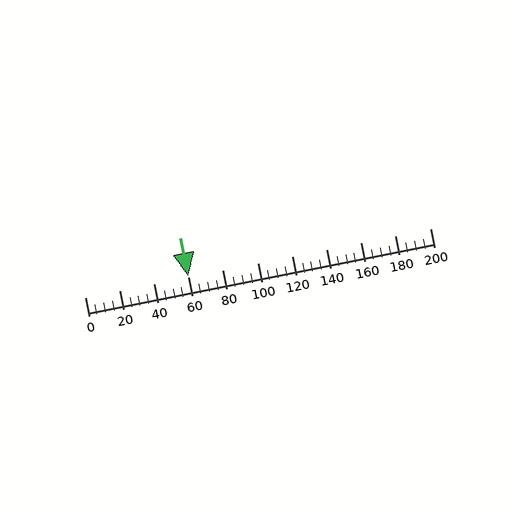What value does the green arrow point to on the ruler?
The green arrow points to approximately 60.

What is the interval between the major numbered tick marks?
The major tick marks are spaced 20 units apart.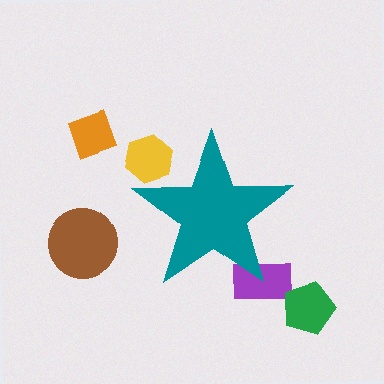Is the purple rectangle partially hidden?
Yes, the purple rectangle is partially hidden behind the teal star.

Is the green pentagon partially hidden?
No, the green pentagon is fully visible.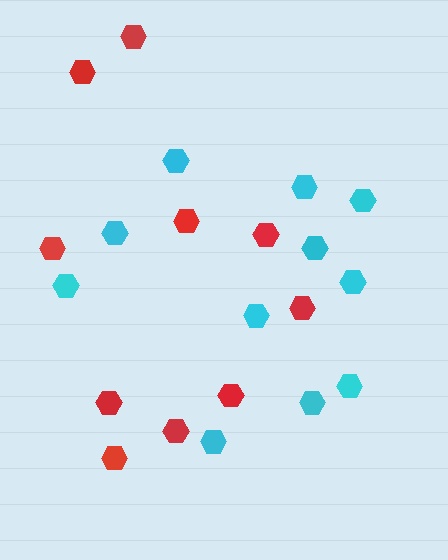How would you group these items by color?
There are 2 groups: one group of cyan hexagons (11) and one group of red hexagons (10).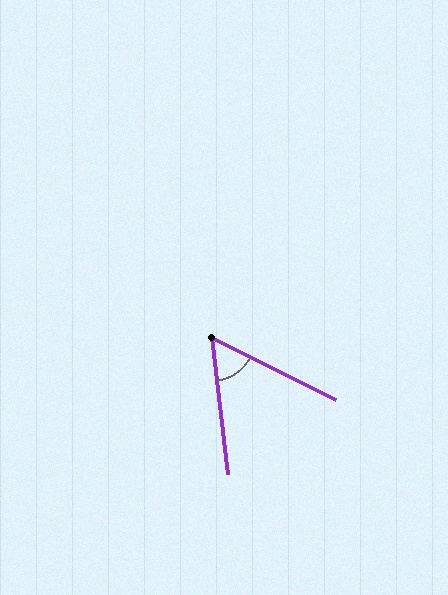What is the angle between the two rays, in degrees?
Approximately 57 degrees.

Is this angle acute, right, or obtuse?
It is acute.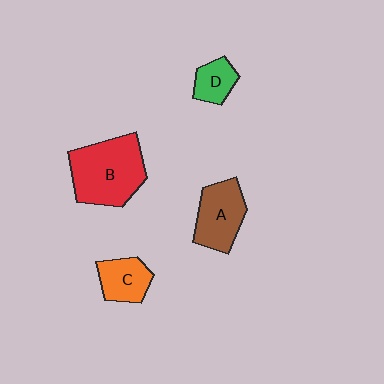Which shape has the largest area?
Shape B (red).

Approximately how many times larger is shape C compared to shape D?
Approximately 1.3 times.